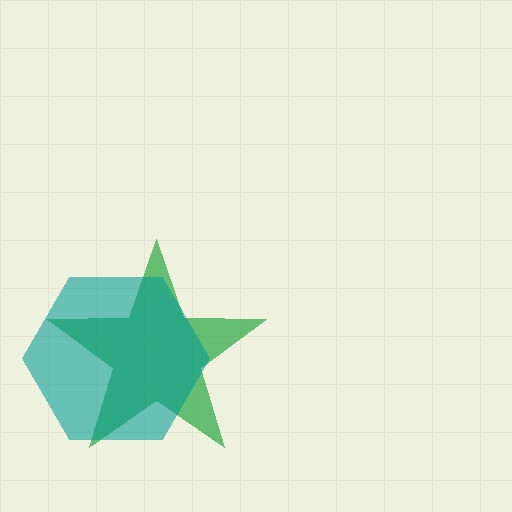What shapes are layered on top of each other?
The layered shapes are: a green star, a teal hexagon.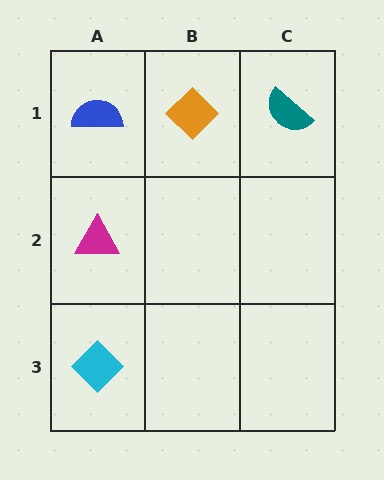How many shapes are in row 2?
1 shape.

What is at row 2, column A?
A magenta triangle.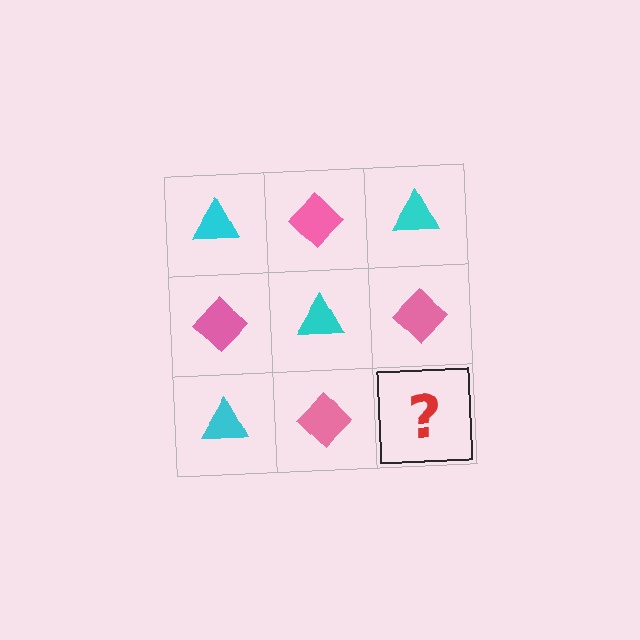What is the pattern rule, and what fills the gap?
The rule is that it alternates cyan triangle and pink diamond in a checkerboard pattern. The gap should be filled with a cyan triangle.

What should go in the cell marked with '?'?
The missing cell should contain a cyan triangle.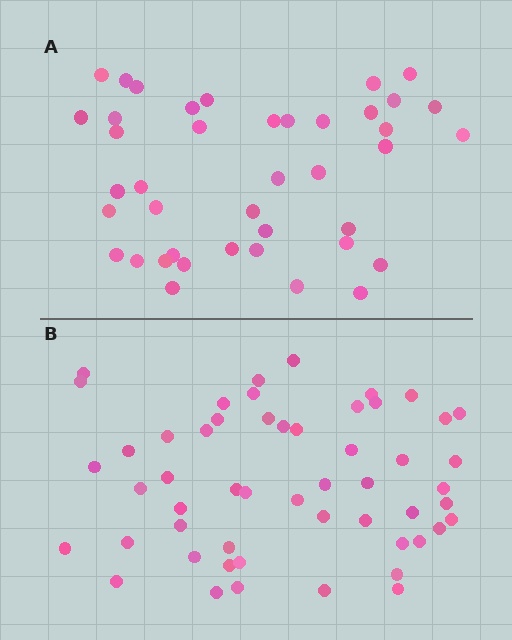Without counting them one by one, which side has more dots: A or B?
Region B (the bottom region) has more dots.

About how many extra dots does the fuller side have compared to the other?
Region B has roughly 12 or so more dots than region A.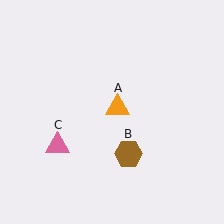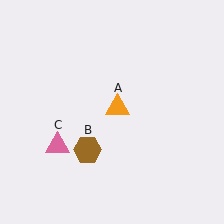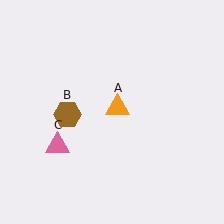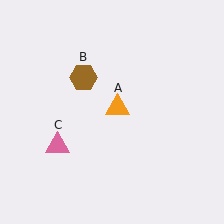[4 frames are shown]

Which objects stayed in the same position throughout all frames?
Orange triangle (object A) and pink triangle (object C) remained stationary.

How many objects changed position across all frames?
1 object changed position: brown hexagon (object B).